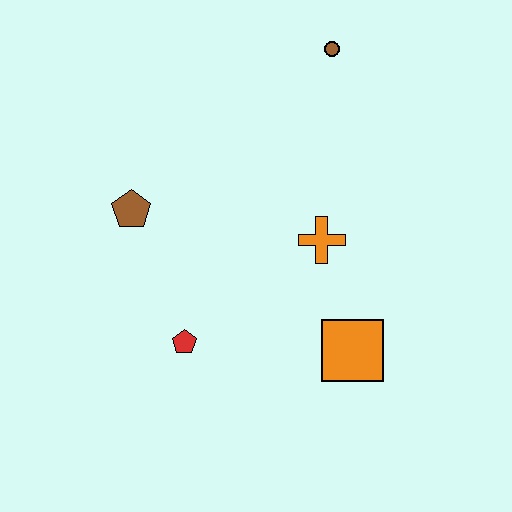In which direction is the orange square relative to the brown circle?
The orange square is below the brown circle.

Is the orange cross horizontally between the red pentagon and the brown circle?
Yes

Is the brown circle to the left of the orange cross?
No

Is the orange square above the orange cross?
No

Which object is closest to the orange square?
The orange cross is closest to the orange square.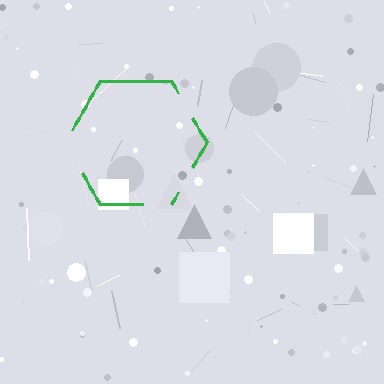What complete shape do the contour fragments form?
The contour fragments form a hexagon.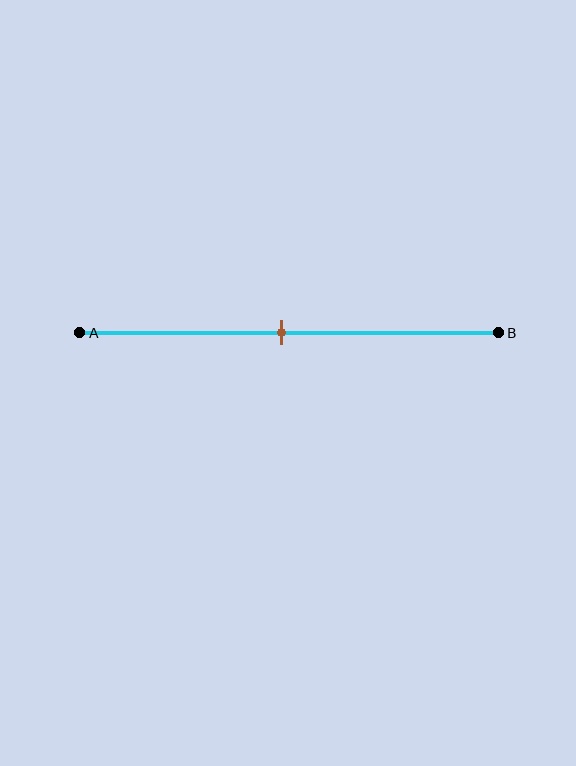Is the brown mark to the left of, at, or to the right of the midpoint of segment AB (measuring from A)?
The brown mark is approximately at the midpoint of segment AB.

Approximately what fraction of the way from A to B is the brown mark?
The brown mark is approximately 50% of the way from A to B.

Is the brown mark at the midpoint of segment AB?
Yes, the mark is approximately at the midpoint.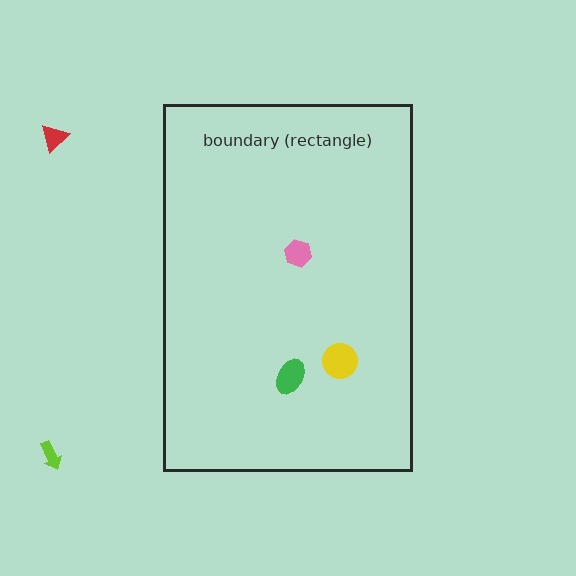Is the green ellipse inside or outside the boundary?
Inside.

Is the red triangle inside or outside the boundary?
Outside.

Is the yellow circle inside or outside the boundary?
Inside.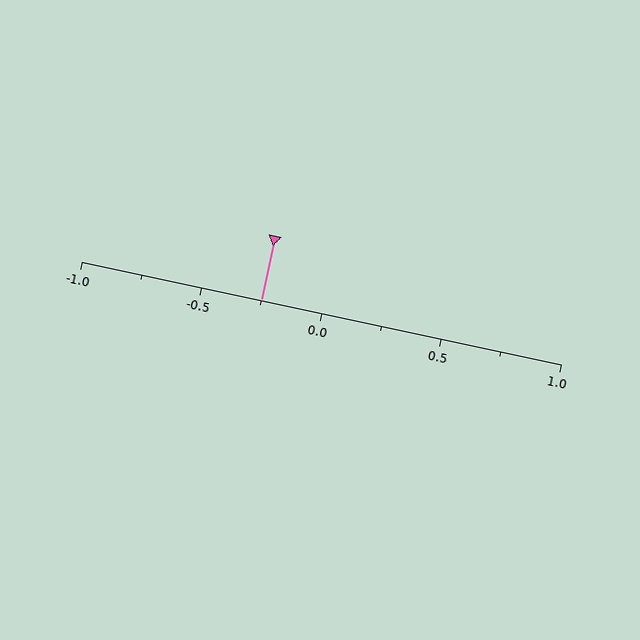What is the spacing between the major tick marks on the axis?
The major ticks are spaced 0.5 apart.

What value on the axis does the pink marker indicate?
The marker indicates approximately -0.25.